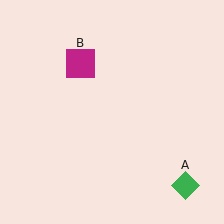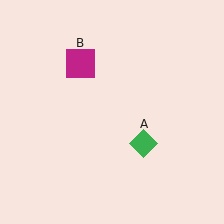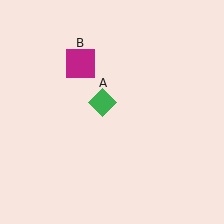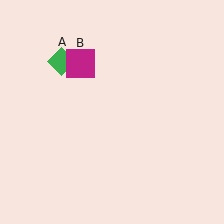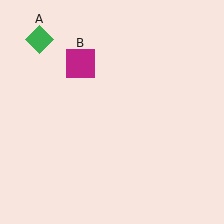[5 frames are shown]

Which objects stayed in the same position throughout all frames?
Magenta square (object B) remained stationary.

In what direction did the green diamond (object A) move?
The green diamond (object A) moved up and to the left.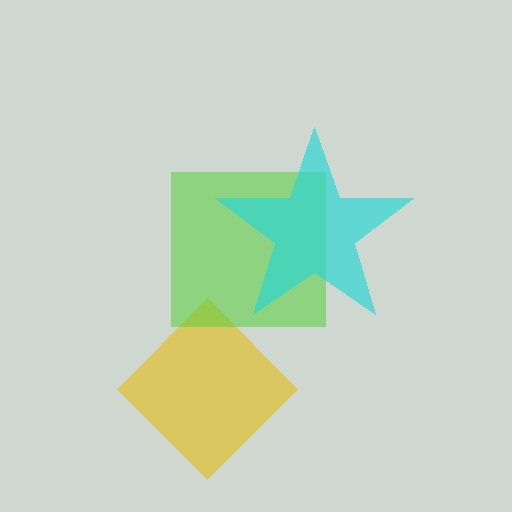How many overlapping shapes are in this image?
There are 3 overlapping shapes in the image.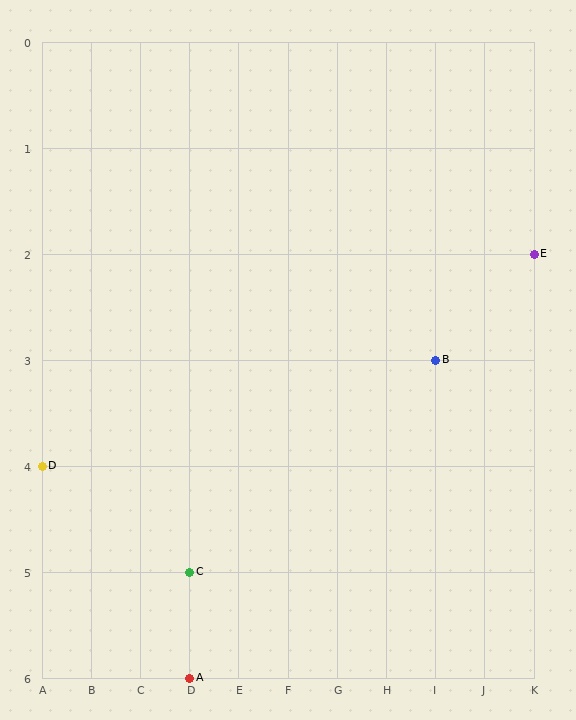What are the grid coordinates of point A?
Point A is at grid coordinates (D, 6).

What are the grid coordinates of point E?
Point E is at grid coordinates (K, 2).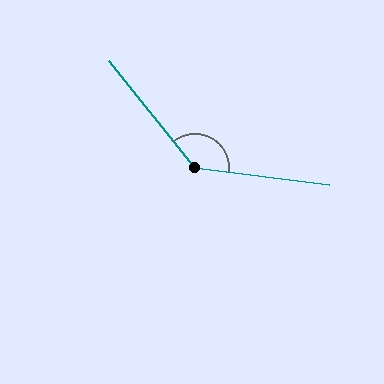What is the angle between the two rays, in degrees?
Approximately 136 degrees.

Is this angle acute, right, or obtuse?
It is obtuse.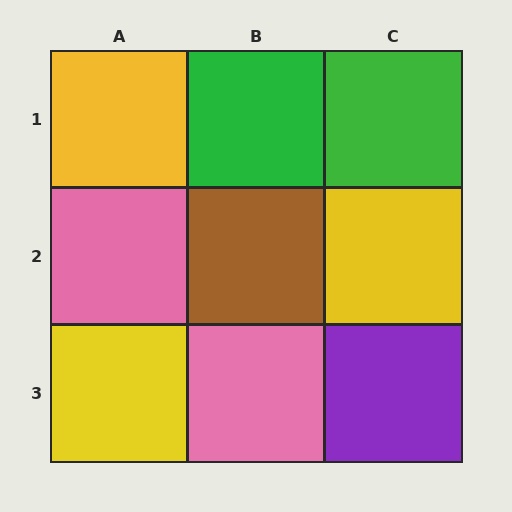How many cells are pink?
2 cells are pink.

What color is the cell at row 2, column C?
Yellow.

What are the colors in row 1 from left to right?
Yellow, green, green.